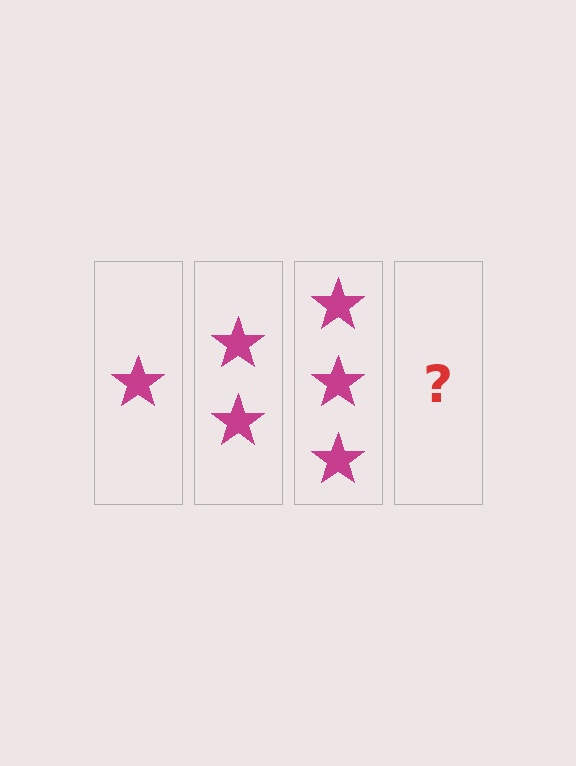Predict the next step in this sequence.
The next step is 4 stars.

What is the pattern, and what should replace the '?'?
The pattern is that each step adds one more star. The '?' should be 4 stars.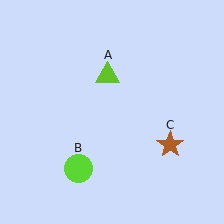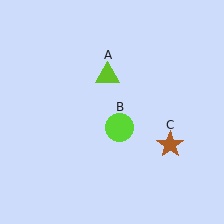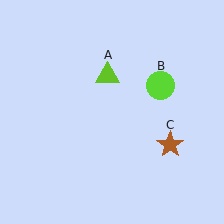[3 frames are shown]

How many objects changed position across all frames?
1 object changed position: lime circle (object B).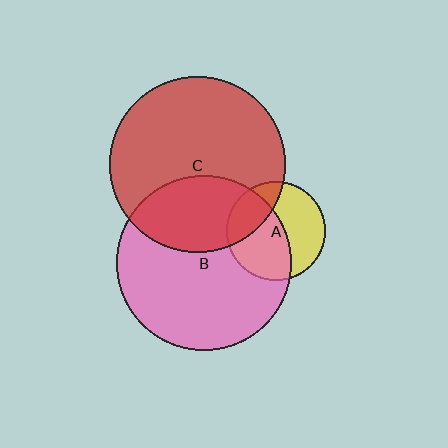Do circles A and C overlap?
Yes.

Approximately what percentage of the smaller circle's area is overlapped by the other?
Approximately 25%.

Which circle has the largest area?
Circle C (red).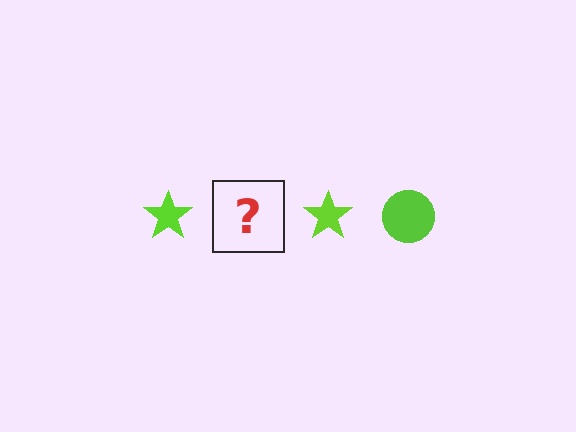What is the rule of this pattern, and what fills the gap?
The rule is that the pattern cycles through star, circle shapes in lime. The gap should be filled with a lime circle.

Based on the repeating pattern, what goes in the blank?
The blank should be a lime circle.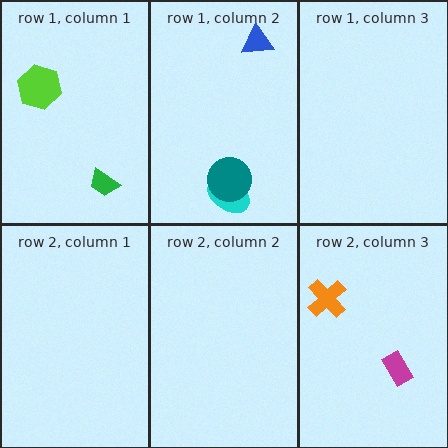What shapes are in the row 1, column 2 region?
The cyan ellipse, the teal circle, the blue triangle.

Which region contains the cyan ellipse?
The row 1, column 2 region.